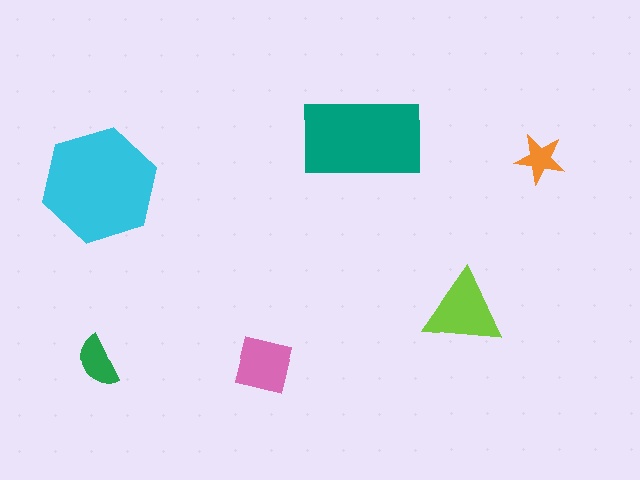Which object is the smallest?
The orange star.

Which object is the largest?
The cyan hexagon.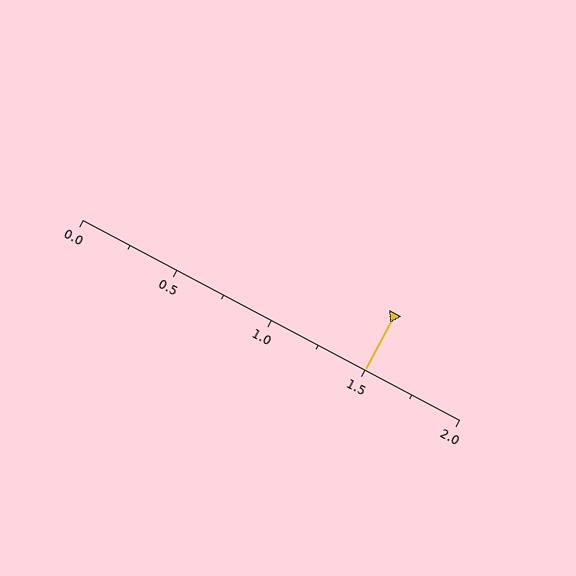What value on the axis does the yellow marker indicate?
The marker indicates approximately 1.5.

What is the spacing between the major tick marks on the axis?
The major ticks are spaced 0.5 apart.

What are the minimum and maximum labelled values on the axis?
The axis runs from 0.0 to 2.0.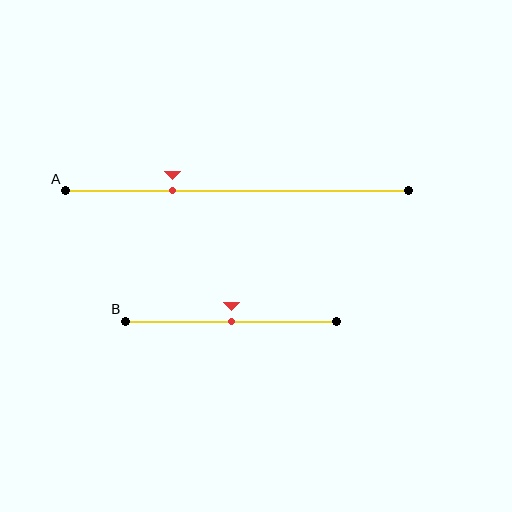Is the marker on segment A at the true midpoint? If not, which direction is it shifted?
No, the marker on segment A is shifted to the left by about 19% of the segment length.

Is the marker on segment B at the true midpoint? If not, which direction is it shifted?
Yes, the marker on segment B is at the true midpoint.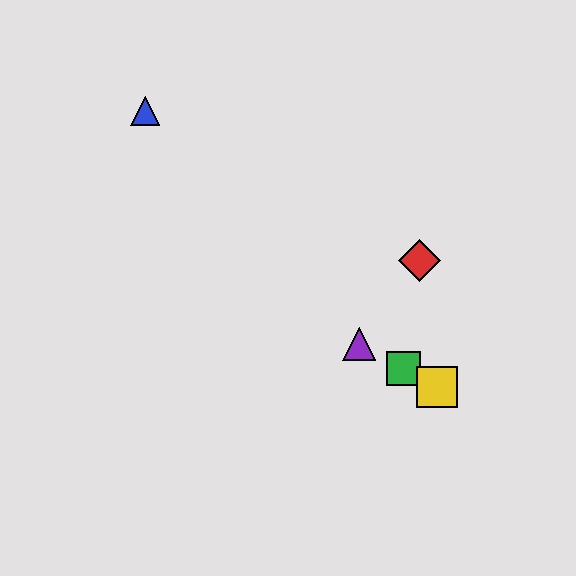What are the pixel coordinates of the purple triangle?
The purple triangle is at (359, 344).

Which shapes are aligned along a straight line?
The green square, the yellow square, the purple triangle are aligned along a straight line.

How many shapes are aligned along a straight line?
3 shapes (the green square, the yellow square, the purple triangle) are aligned along a straight line.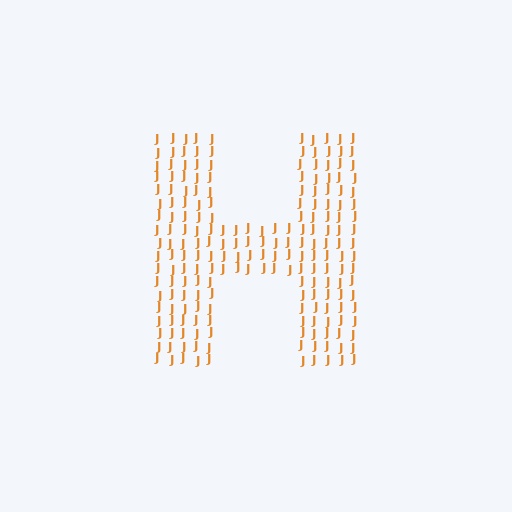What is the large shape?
The large shape is the letter H.